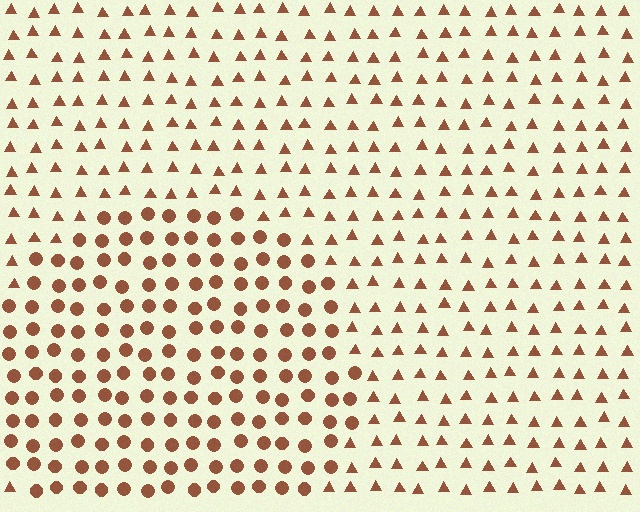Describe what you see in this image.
The image is filled with small brown elements arranged in a uniform grid. A circle-shaped region contains circles, while the surrounding area contains triangles. The boundary is defined purely by the change in element shape.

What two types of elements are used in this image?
The image uses circles inside the circle region and triangles outside it.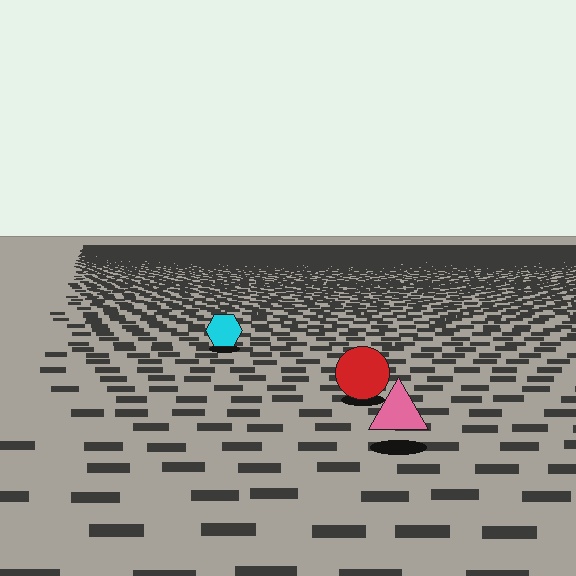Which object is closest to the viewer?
The pink triangle is closest. The texture marks near it are larger and more spread out.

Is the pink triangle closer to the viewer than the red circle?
Yes. The pink triangle is closer — you can tell from the texture gradient: the ground texture is coarser near it.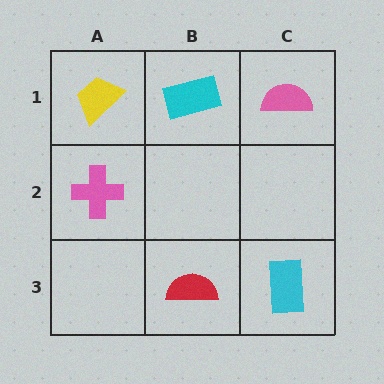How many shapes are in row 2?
1 shape.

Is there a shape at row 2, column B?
No, that cell is empty.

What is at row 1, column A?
A yellow trapezoid.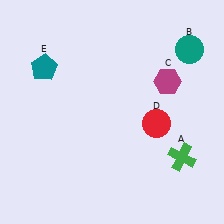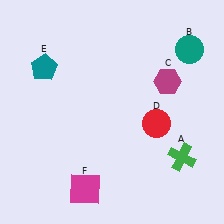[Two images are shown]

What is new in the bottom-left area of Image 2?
A magenta square (F) was added in the bottom-left area of Image 2.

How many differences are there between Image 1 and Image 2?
There is 1 difference between the two images.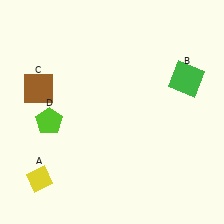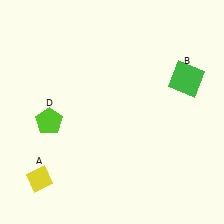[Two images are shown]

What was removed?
The brown square (C) was removed in Image 2.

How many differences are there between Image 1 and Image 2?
There is 1 difference between the two images.